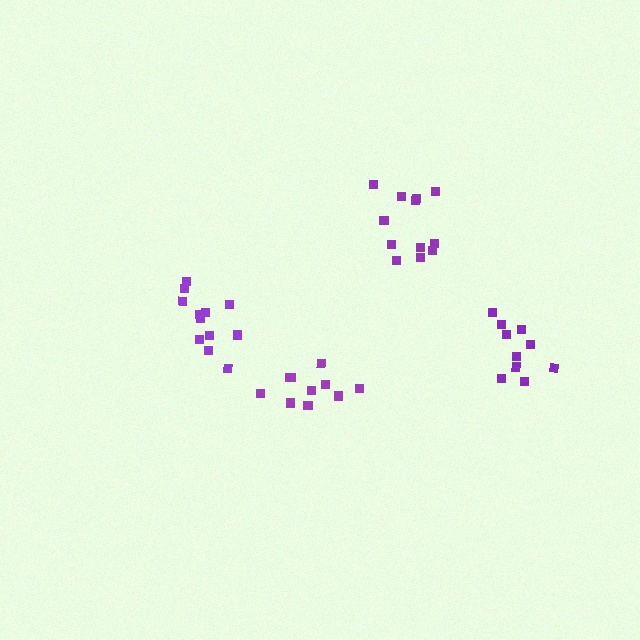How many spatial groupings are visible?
There are 4 spatial groupings.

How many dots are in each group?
Group 1: 12 dots, Group 2: 12 dots, Group 3: 10 dots, Group 4: 10 dots (44 total).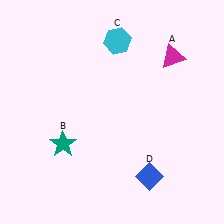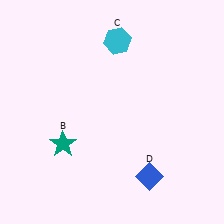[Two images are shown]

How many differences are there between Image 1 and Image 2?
There is 1 difference between the two images.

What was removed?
The magenta triangle (A) was removed in Image 2.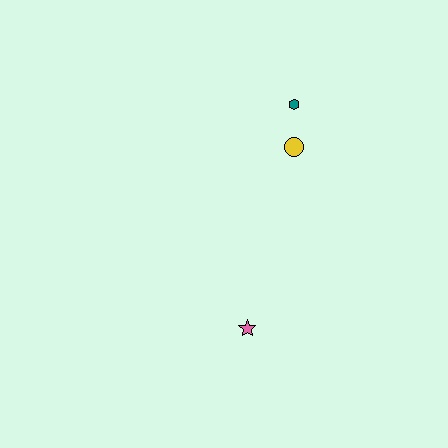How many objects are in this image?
There are 3 objects.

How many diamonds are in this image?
There are no diamonds.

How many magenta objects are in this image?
There are no magenta objects.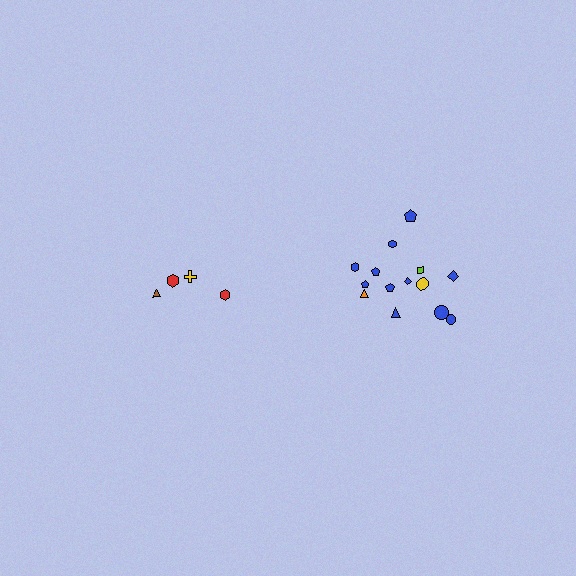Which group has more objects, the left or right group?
The right group.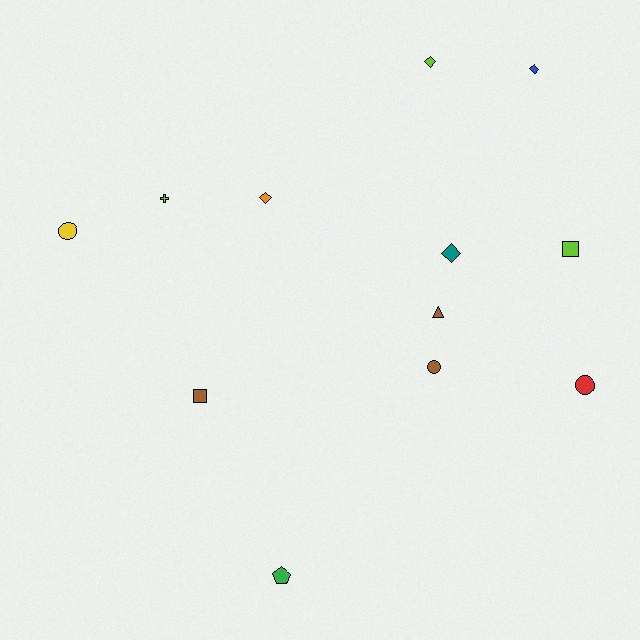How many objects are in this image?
There are 12 objects.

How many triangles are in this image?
There is 1 triangle.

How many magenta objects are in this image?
There are no magenta objects.